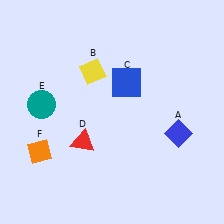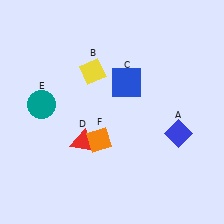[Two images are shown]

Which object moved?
The orange diamond (F) moved right.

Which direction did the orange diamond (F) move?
The orange diamond (F) moved right.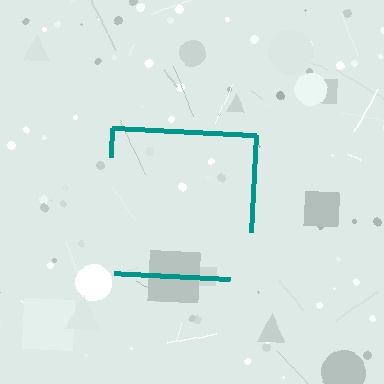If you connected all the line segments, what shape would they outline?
They would outline a square.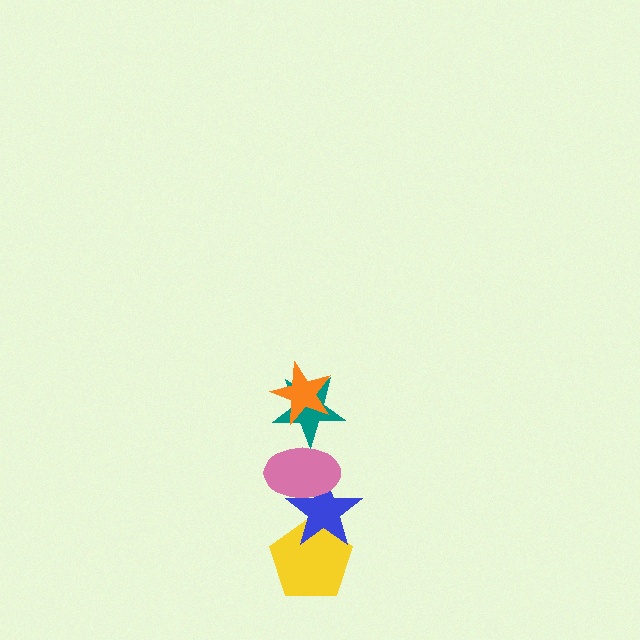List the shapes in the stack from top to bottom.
From top to bottom: the orange star, the teal star, the pink ellipse, the blue star, the yellow pentagon.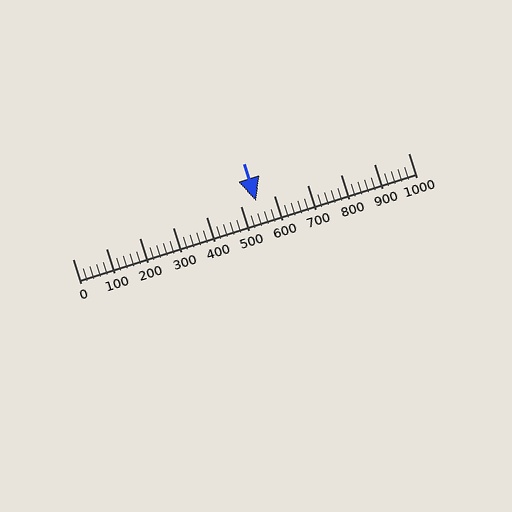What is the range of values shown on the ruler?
The ruler shows values from 0 to 1000.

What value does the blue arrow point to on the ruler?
The blue arrow points to approximately 546.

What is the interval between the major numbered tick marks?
The major tick marks are spaced 100 units apart.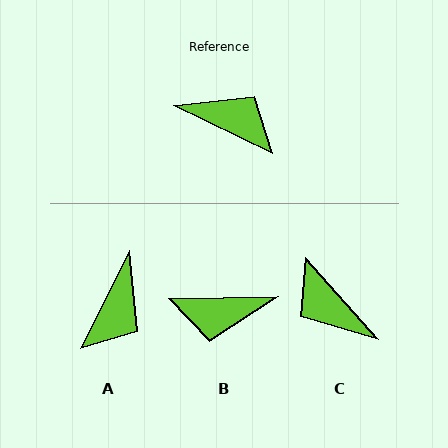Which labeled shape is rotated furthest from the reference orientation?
C, about 157 degrees away.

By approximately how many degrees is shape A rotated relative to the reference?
Approximately 91 degrees clockwise.